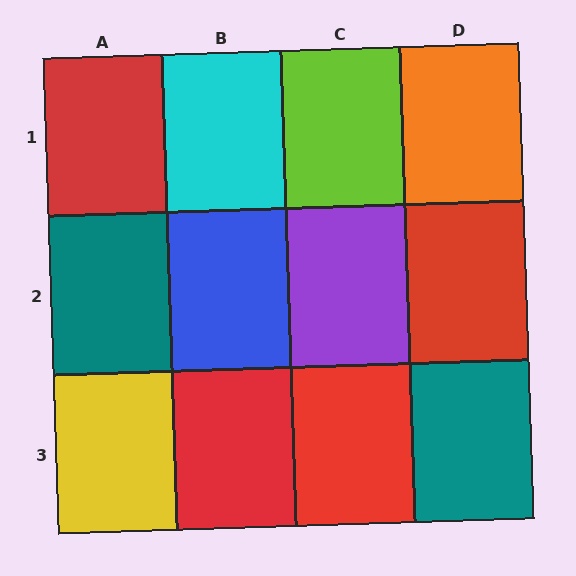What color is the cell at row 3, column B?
Red.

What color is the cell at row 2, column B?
Blue.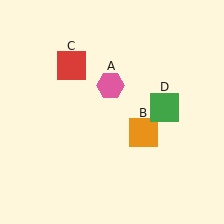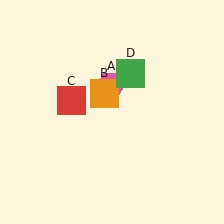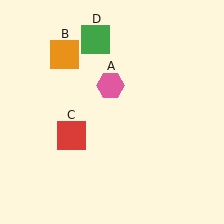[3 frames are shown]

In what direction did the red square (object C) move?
The red square (object C) moved down.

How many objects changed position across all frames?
3 objects changed position: orange square (object B), red square (object C), green square (object D).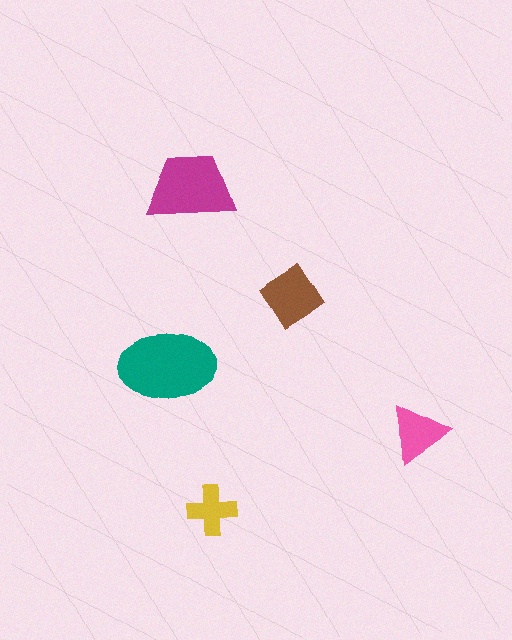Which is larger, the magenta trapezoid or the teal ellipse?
The teal ellipse.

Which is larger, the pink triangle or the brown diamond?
The brown diamond.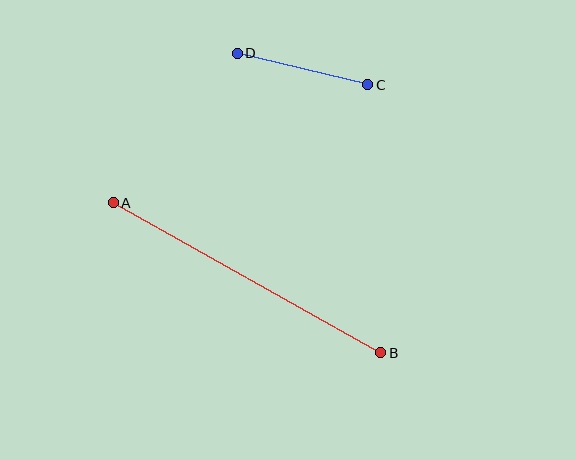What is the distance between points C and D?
The distance is approximately 134 pixels.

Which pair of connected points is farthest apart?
Points A and B are farthest apart.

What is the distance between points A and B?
The distance is approximately 307 pixels.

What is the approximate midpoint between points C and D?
The midpoint is at approximately (302, 69) pixels.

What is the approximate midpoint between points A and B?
The midpoint is at approximately (247, 278) pixels.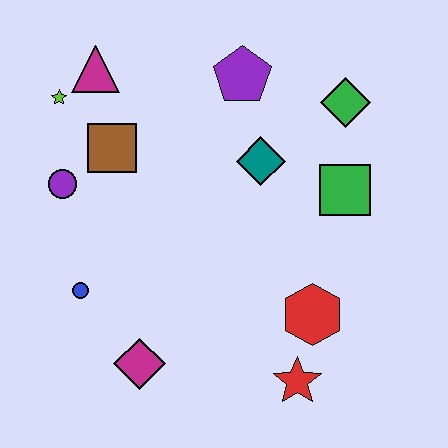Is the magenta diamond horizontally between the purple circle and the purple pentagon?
Yes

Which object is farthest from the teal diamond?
The magenta diamond is farthest from the teal diamond.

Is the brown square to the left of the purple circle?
No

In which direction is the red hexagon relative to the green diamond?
The red hexagon is below the green diamond.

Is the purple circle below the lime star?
Yes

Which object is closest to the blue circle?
The magenta diamond is closest to the blue circle.